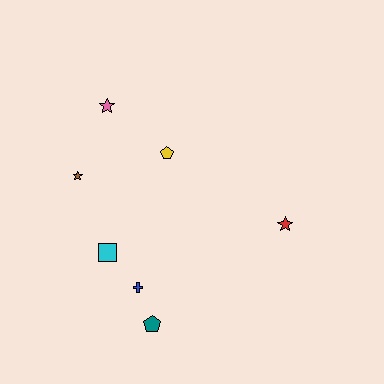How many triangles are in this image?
There are no triangles.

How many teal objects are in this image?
There is 1 teal object.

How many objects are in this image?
There are 7 objects.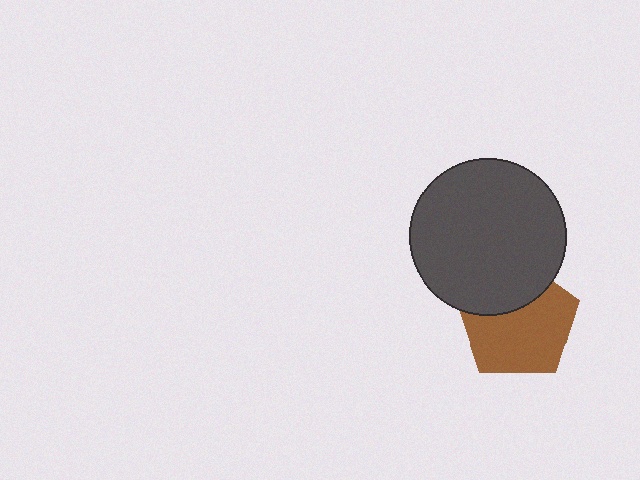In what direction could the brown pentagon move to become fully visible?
The brown pentagon could move down. That would shift it out from behind the dark gray circle entirely.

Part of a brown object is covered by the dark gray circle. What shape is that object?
It is a pentagon.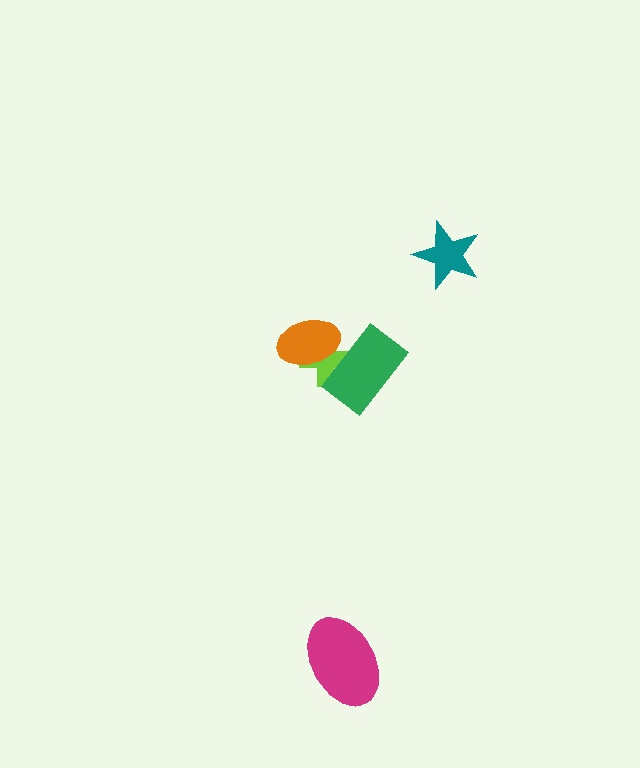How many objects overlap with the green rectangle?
2 objects overlap with the green rectangle.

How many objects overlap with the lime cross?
2 objects overlap with the lime cross.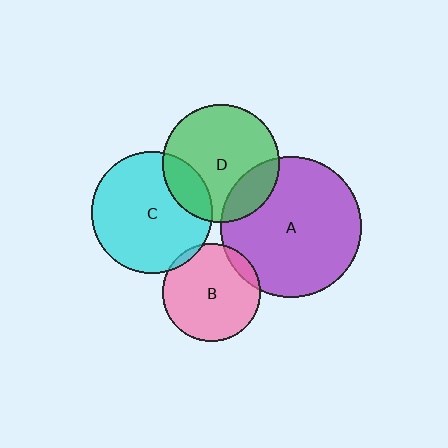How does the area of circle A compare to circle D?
Approximately 1.4 times.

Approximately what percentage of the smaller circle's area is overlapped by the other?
Approximately 20%.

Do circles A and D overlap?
Yes.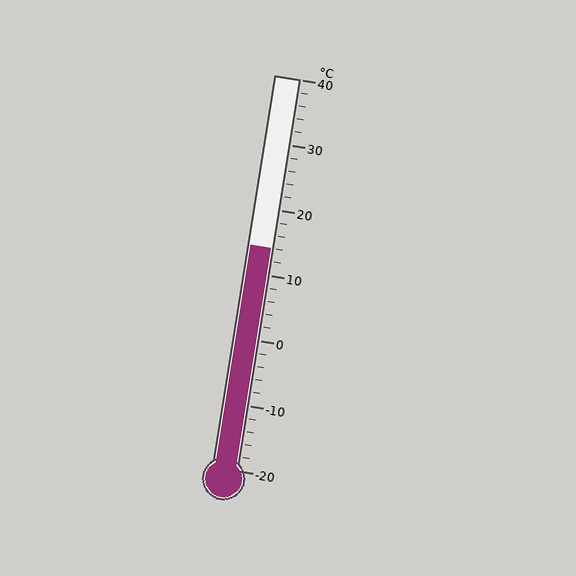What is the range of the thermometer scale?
The thermometer scale ranges from -20°C to 40°C.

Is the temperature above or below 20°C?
The temperature is below 20°C.